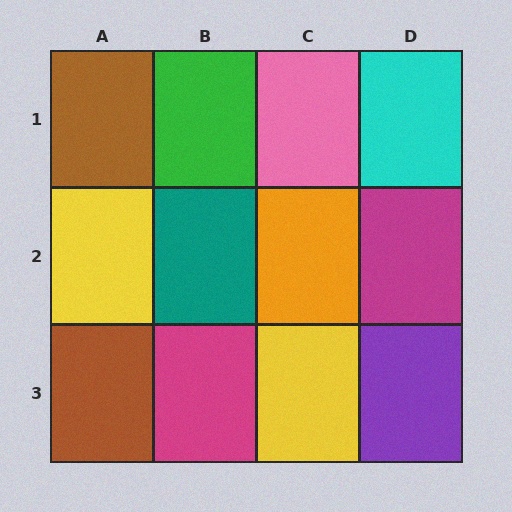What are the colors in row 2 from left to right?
Yellow, teal, orange, magenta.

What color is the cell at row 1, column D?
Cyan.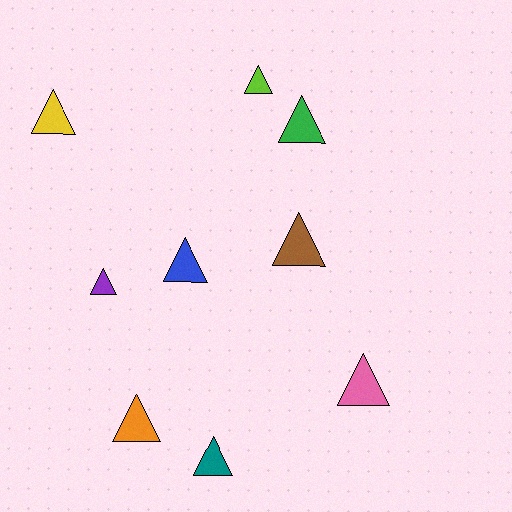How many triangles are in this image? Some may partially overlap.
There are 9 triangles.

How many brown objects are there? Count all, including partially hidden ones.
There is 1 brown object.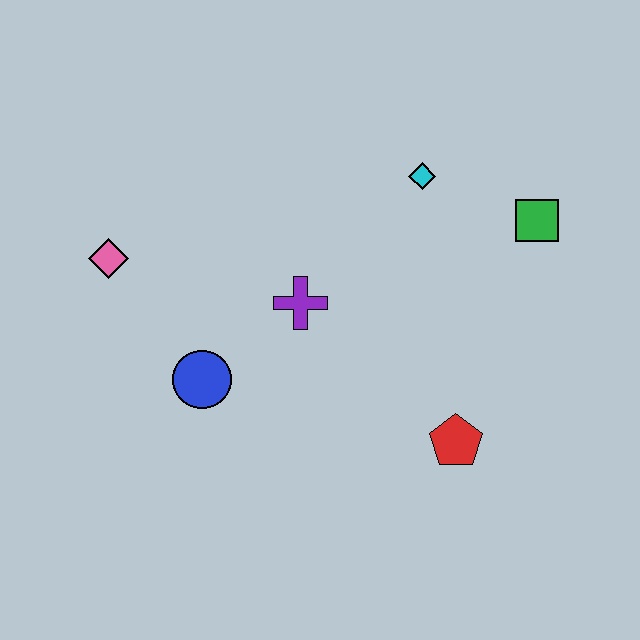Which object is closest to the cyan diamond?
The green square is closest to the cyan diamond.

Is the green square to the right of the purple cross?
Yes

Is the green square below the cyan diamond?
Yes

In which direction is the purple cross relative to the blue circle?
The purple cross is to the right of the blue circle.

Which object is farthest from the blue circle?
The green square is farthest from the blue circle.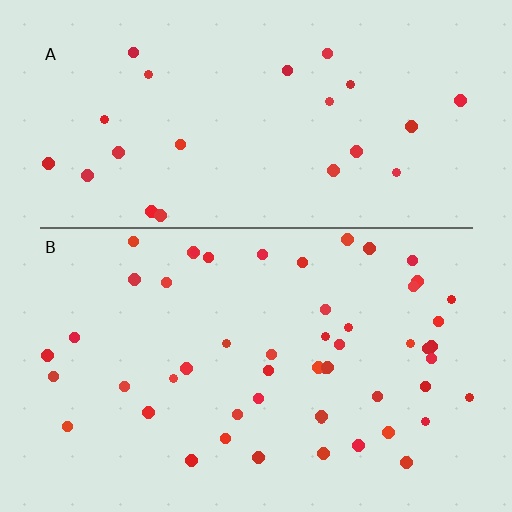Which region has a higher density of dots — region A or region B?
B (the bottom).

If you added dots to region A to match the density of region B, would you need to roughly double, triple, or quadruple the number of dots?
Approximately double.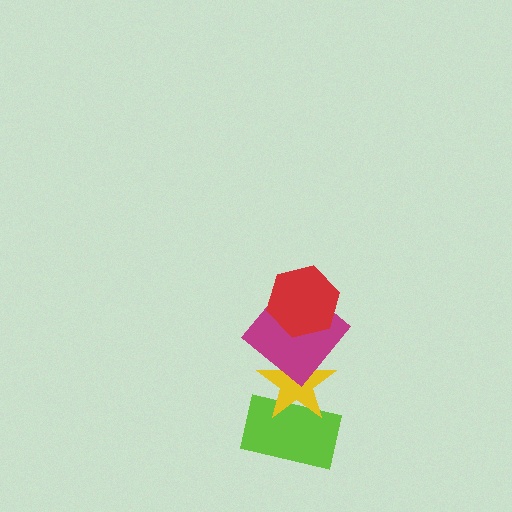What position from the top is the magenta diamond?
The magenta diamond is 2nd from the top.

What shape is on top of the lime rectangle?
The yellow star is on top of the lime rectangle.